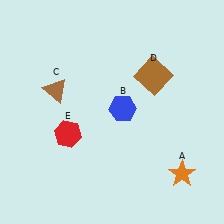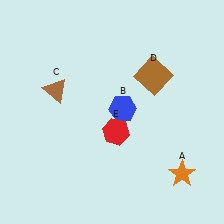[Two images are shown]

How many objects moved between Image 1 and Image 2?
1 object moved between the two images.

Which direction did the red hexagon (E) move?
The red hexagon (E) moved right.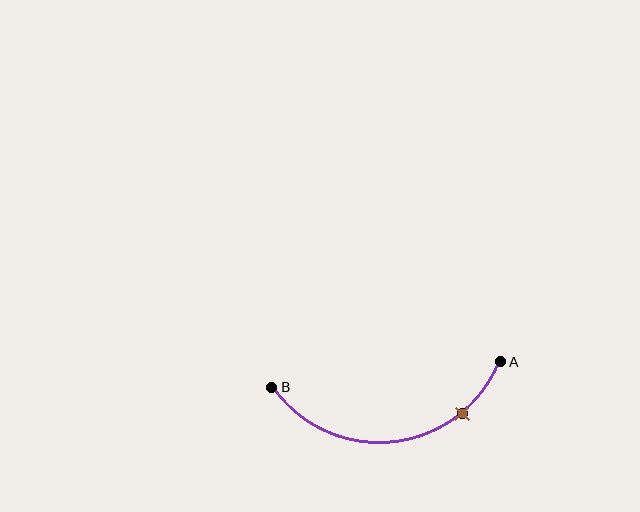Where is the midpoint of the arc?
The arc midpoint is the point on the curve farthest from the straight line joining A and B. It sits below that line.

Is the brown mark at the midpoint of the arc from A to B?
No. The brown mark lies on the arc but is closer to endpoint A. The arc midpoint would be at the point on the curve equidistant along the arc from both A and B.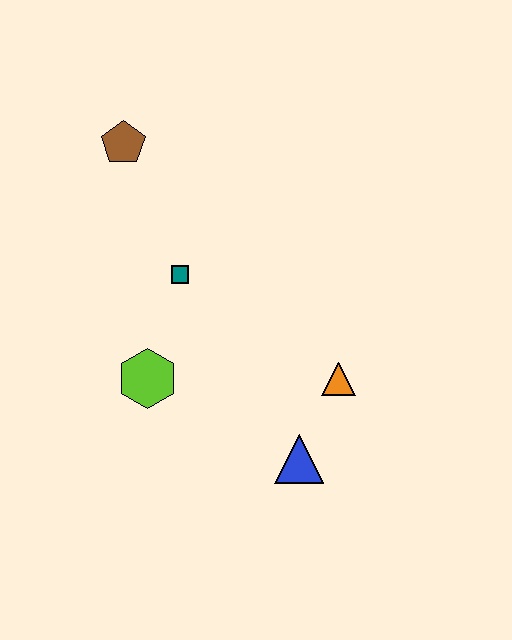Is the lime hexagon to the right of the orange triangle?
No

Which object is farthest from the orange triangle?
The brown pentagon is farthest from the orange triangle.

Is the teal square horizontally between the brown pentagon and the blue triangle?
Yes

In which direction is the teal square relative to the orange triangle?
The teal square is to the left of the orange triangle.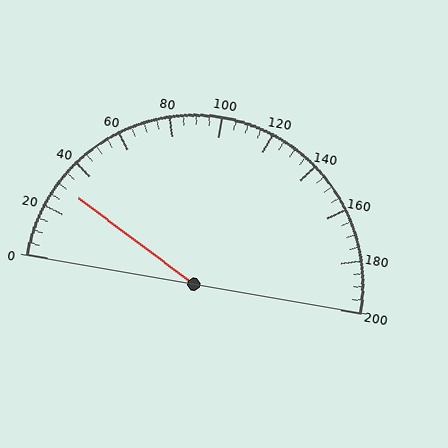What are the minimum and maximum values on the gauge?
The gauge ranges from 0 to 200.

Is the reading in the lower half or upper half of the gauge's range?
The reading is in the lower half of the range (0 to 200).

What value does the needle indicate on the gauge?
The needle indicates approximately 30.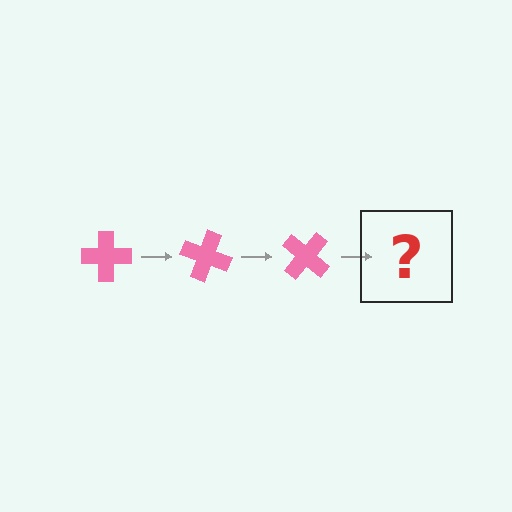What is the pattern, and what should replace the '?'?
The pattern is that the cross rotates 20 degrees each step. The '?' should be a pink cross rotated 60 degrees.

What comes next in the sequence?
The next element should be a pink cross rotated 60 degrees.